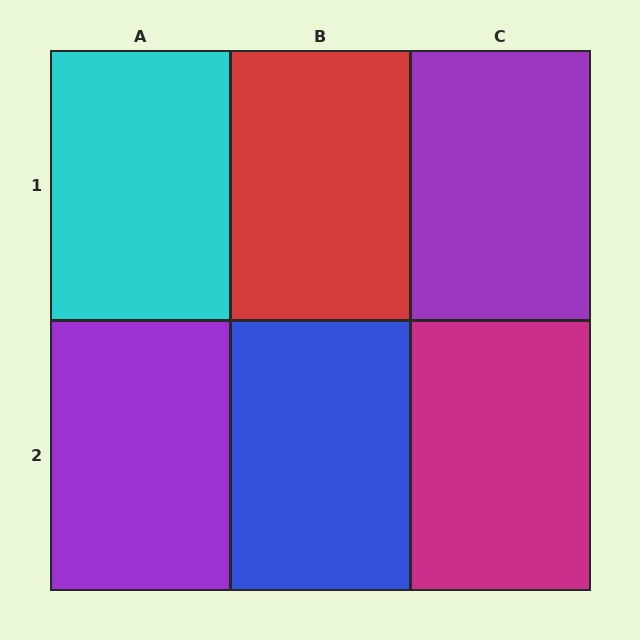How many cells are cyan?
1 cell is cyan.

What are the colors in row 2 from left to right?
Purple, blue, magenta.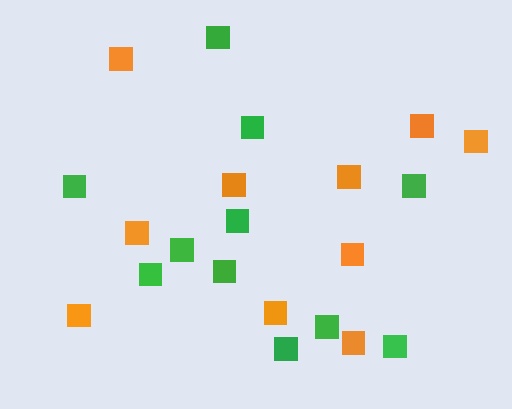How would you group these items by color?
There are 2 groups: one group of green squares (11) and one group of orange squares (10).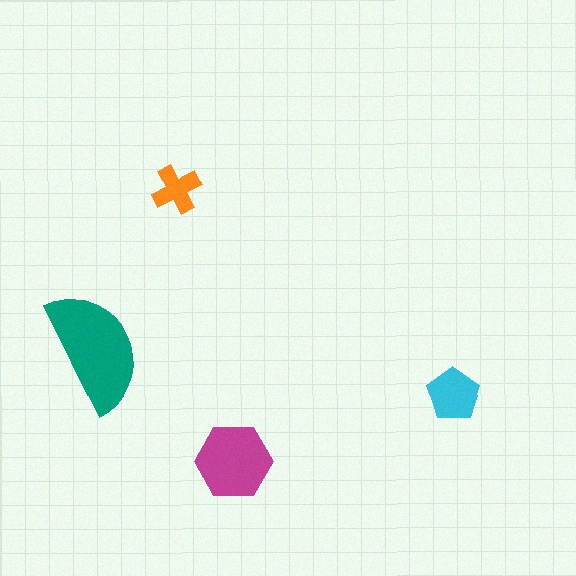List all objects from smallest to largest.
The orange cross, the cyan pentagon, the magenta hexagon, the teal semicircle.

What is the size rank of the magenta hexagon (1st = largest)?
2nd.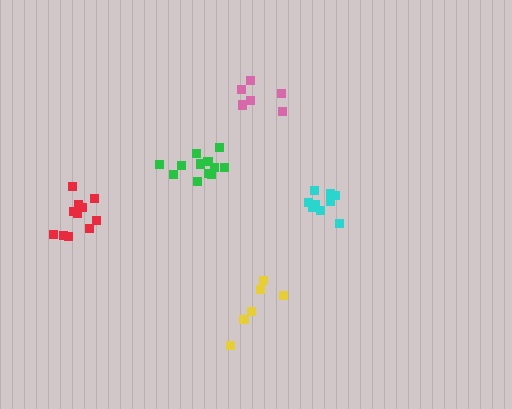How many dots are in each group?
Group 1: 6 dots, Group 2: 9 dots, Group 3: 11 dots, Group 4: 12 dots, Group 5: 6 dots (44 total).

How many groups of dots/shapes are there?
There are 5 groups.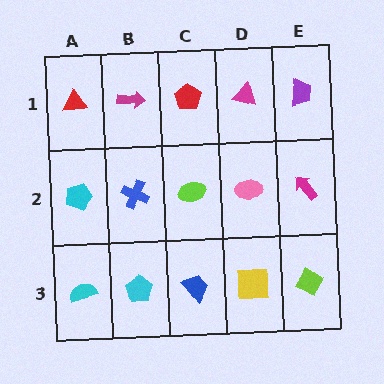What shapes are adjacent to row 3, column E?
A magenta arrow (row 2, column E), a yellow square (row 3, column D).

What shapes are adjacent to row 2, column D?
A magenta triangle (row 1, column D), a yellow square (row 3, column D), a lime ellipse (row 2, column C), a magenta arrow (row 2, column E).